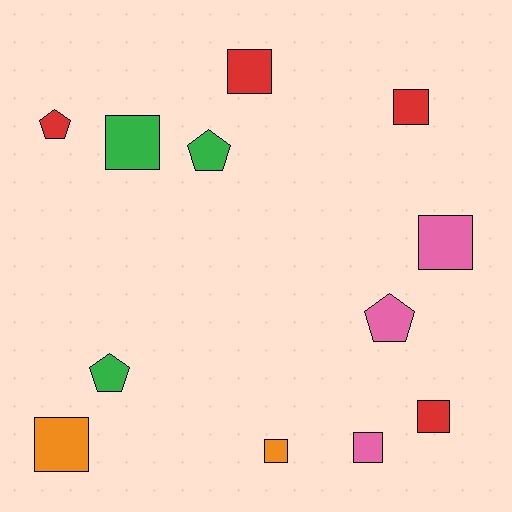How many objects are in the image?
There are 12 objects.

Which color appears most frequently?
Red, with 4 objects.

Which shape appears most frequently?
Square, with 8 objects.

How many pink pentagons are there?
There is 1 pink pentagon.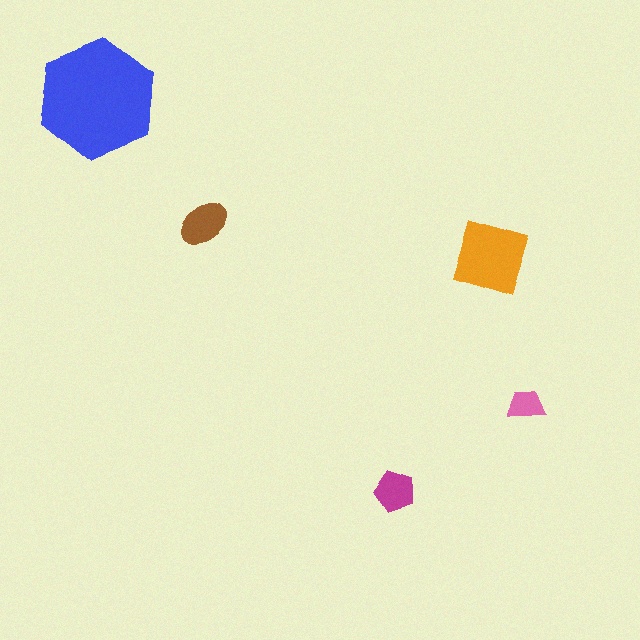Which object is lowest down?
The magenta pentagon is bottommost.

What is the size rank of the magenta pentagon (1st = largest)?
4th.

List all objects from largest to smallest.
The blue hexagon, the orange square, the brown ellipse, the magenta pentagon, the pink trapezoid.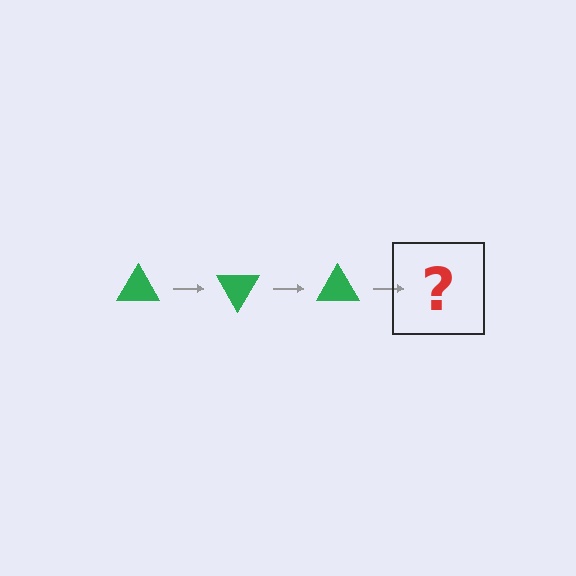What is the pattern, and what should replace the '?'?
The pattern is that the triangle rotates 60 degrees each step. The '?' should be a green triangle rotated 180 degrees.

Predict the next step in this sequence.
The next step is a green triangle rotated 180 degrees.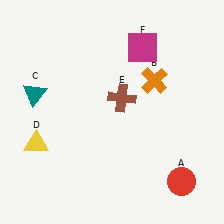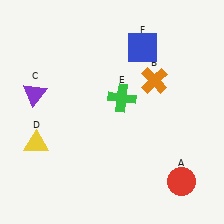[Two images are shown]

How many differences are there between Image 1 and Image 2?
There are 3 differences between the two images.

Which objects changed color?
C changed from teal to purple. E changed from brown to green. F changed from magenta to blue.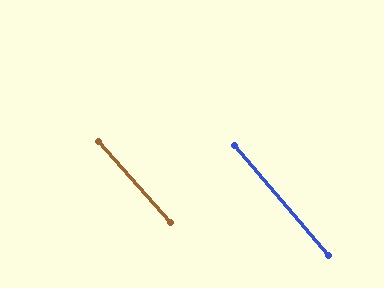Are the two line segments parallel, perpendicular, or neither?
Parallel — their directions differ by only 1.2°.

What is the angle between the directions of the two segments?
Approximately 1 degree.